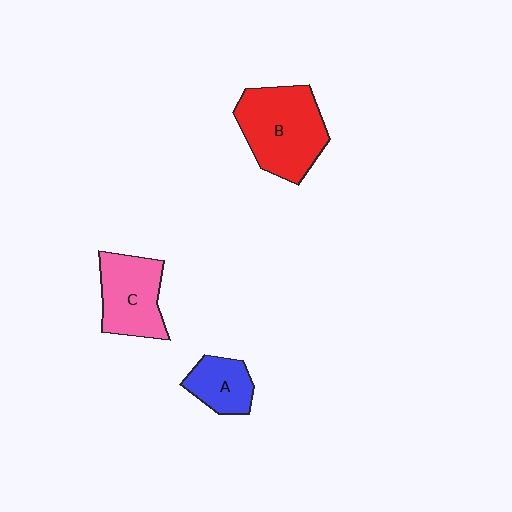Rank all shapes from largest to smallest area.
From largest to smallest: B (red), C (pink), A (blue).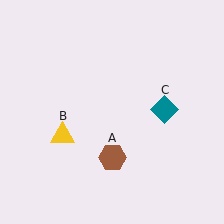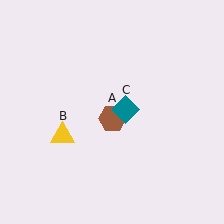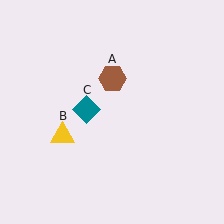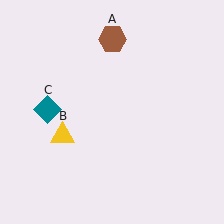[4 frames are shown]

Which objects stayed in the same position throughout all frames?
Yellow triangle (object B) remained stationary.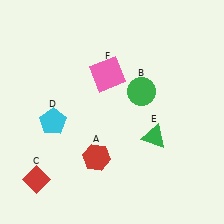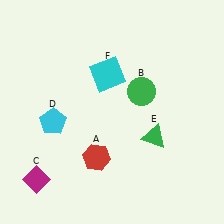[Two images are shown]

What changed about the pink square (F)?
In Image 1, F is pink. In Image 2, it changed to cyan.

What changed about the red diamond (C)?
In Image 1, C is red. In Image 2, it changed to magenta.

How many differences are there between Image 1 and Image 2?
There are 2 differences between the two images.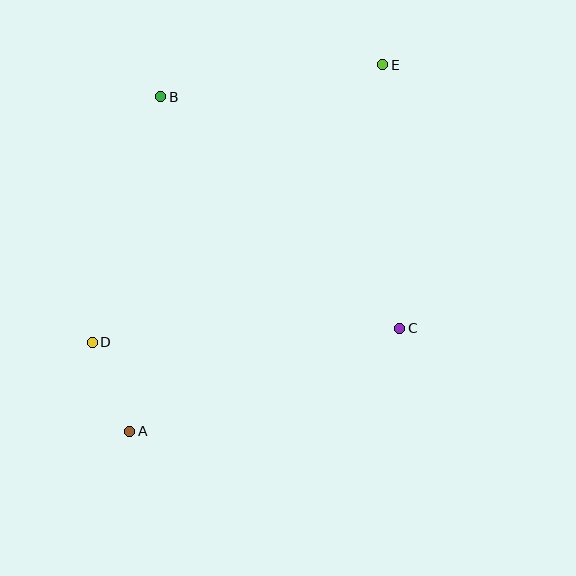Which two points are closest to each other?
Points A and D are closest to each other.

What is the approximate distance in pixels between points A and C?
The distance between A and C is approximately 289 pixels.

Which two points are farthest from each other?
Points A and E are farthest from each other.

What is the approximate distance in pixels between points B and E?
The distance between B and E is approximately 224 pixels.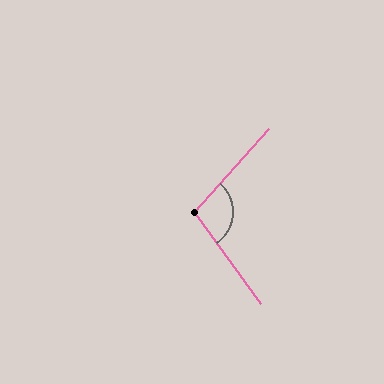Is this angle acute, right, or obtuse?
It is obtuse.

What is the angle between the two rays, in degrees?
Approximately 102 degrees.